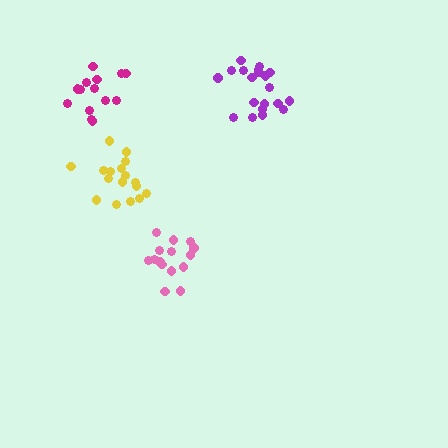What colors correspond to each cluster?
The clusters are colored: yellow, magenta, purple, pink.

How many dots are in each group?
Group 1: 17 dots, Group 2: 14 dots, Group 3: 20 dots, Group 4: 15 dots (66 total).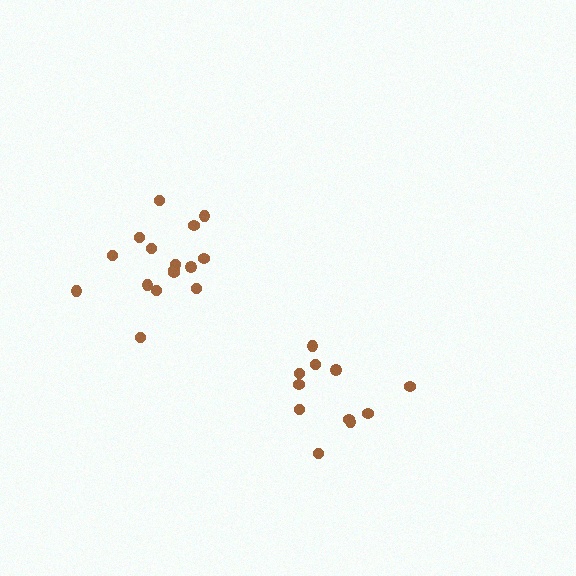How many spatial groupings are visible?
There are 2 spatial groupings.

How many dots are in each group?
Group 1: 16 dots, Group 2: 11 dots (27 total).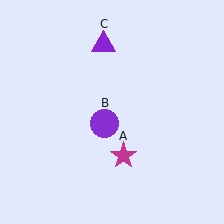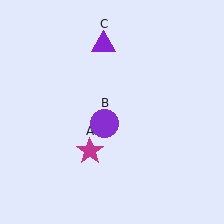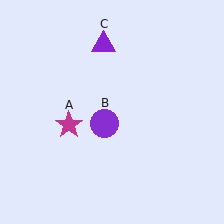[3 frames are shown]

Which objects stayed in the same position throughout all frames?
Purple circle (object B) and purple triangle (object C) remained stationary.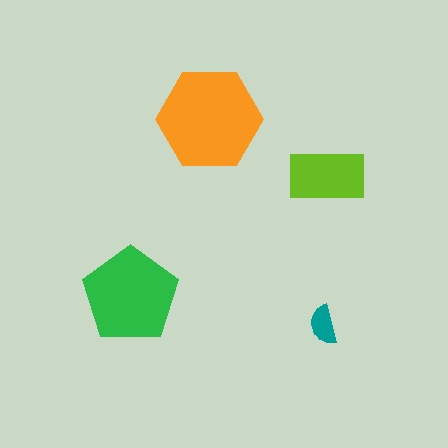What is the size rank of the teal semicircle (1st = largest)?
4th.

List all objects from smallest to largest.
The teal semicircle, the lime rectangle, the green pentagon, the orange hexagon.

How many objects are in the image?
There are 4 objects in the image.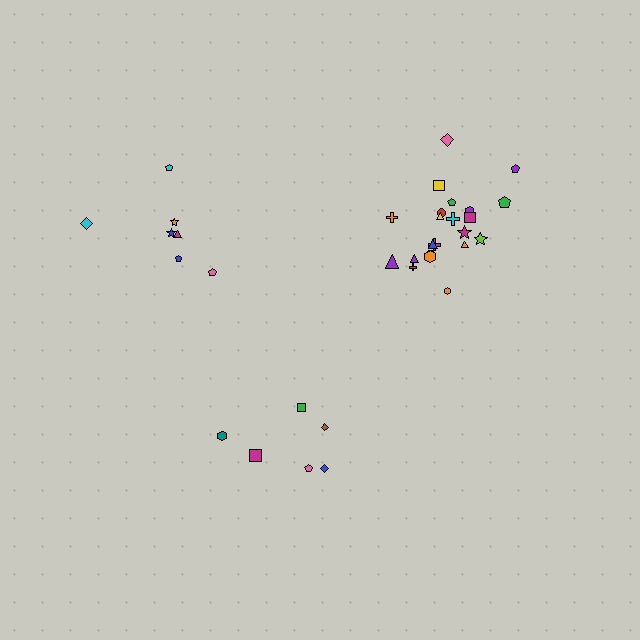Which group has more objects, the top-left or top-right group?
The top-right group.